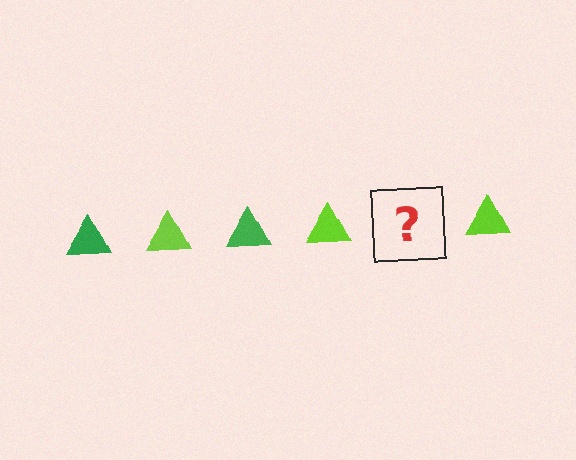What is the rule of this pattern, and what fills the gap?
The rule is that the pattern cycles through green, lime triangles. The gap should be filled with a green triangle.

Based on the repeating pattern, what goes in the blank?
The blank should be a green triangle.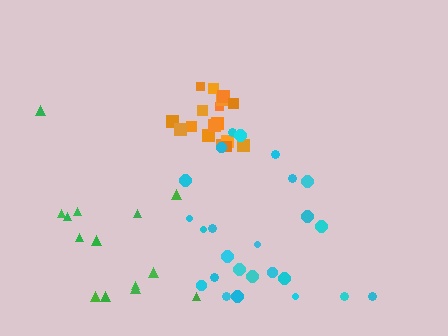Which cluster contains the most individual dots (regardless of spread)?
Cyan (25).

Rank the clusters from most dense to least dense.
orange, cyan, green.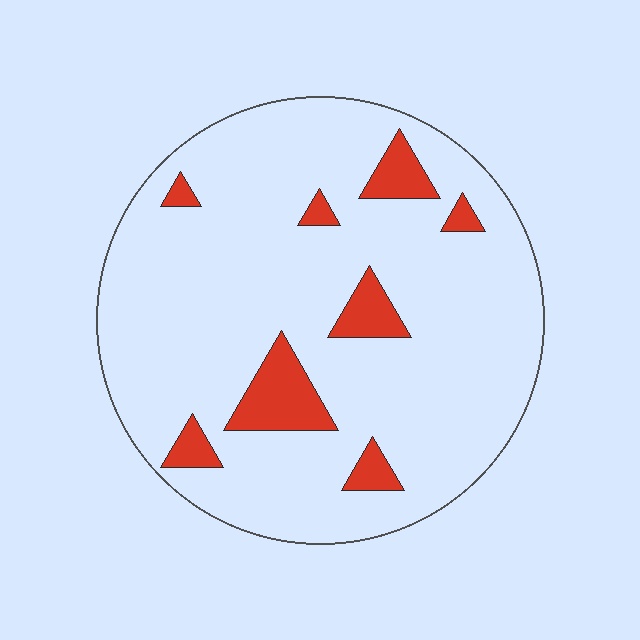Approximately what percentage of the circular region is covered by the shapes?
Approximately 10%.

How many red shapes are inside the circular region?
8.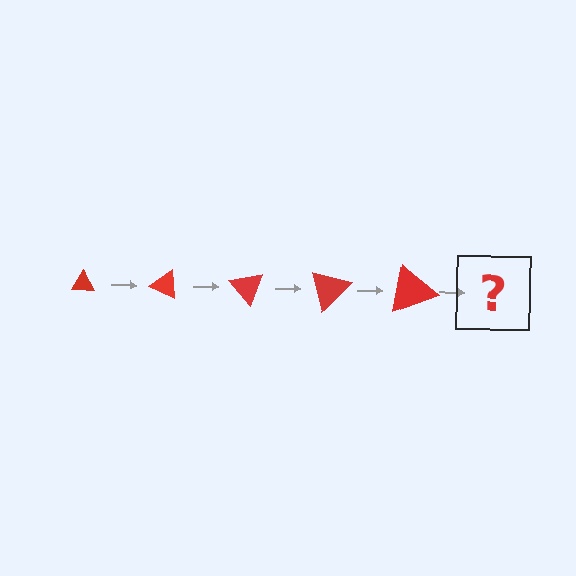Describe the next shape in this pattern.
It should be a triangle, larger than the previous one and rotated 125 degrees from the start.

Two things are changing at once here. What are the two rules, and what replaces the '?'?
The two rules are that the triangle grows larger each step and it rotates 25 degrees each step. The '?' should be a triangle, larger than the previous one and rotated 125 degrees from the start.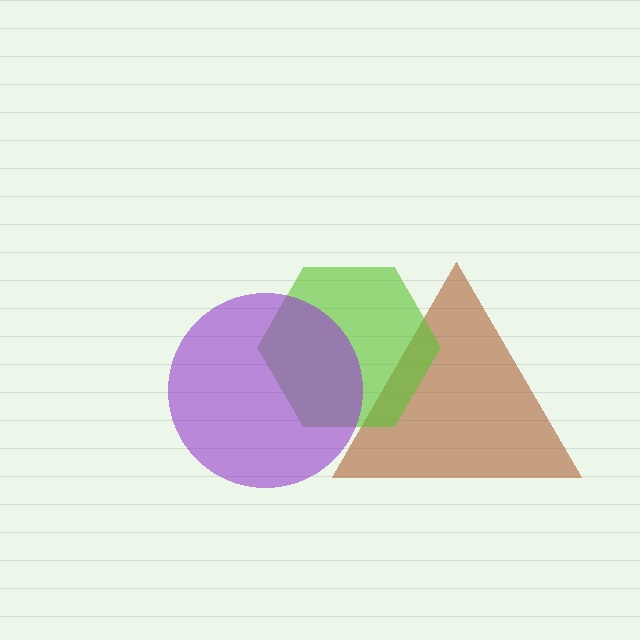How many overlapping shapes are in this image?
There are 3 overlapping shapes in the image.